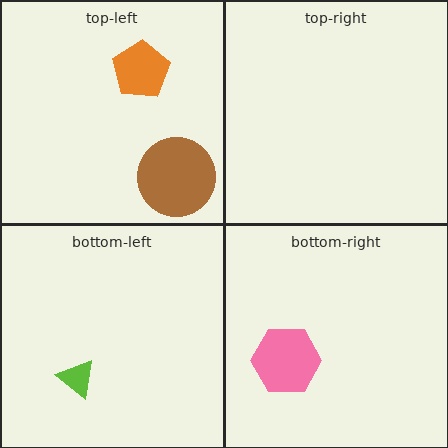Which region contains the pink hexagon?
The bottom-right region.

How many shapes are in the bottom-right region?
1.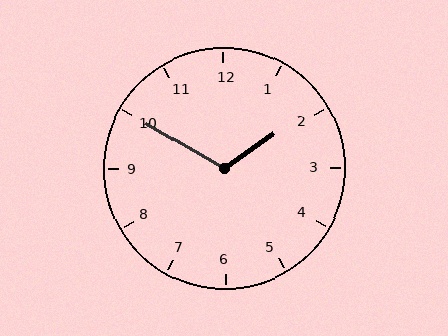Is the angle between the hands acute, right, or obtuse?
It is obtuse.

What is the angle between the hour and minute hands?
Approximately 115 degrees.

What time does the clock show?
1:50.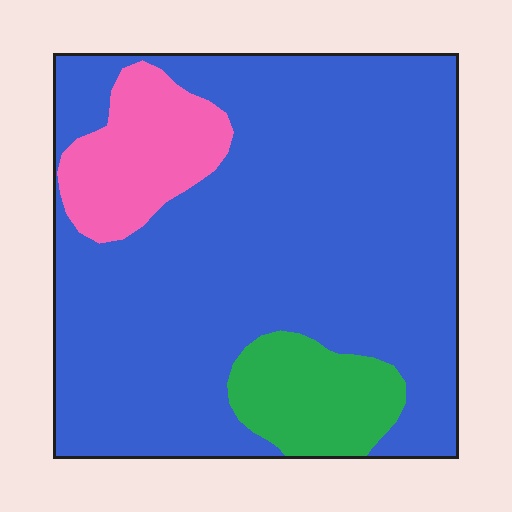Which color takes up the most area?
Blue, at roughly 80%.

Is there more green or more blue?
Blue.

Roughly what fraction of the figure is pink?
Pink takes up less than a quarter of the figure.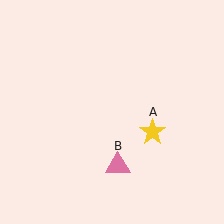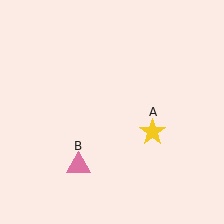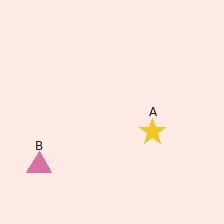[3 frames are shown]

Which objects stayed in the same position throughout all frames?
Yellow star (object A) remained stationary.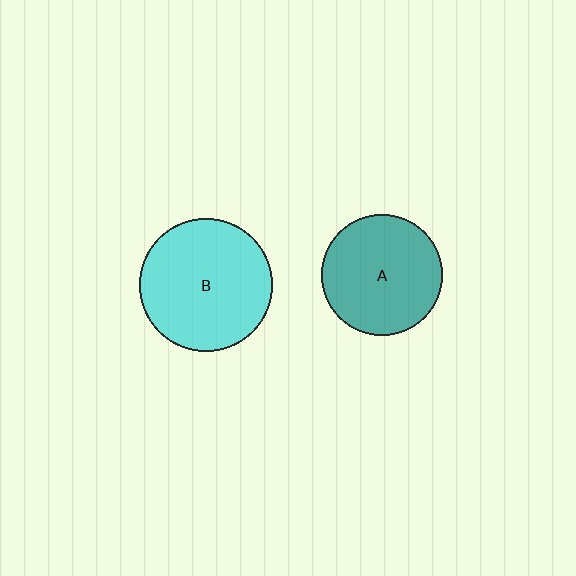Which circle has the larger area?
Circle B (cyan).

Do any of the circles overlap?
No, none of the circles overlap.